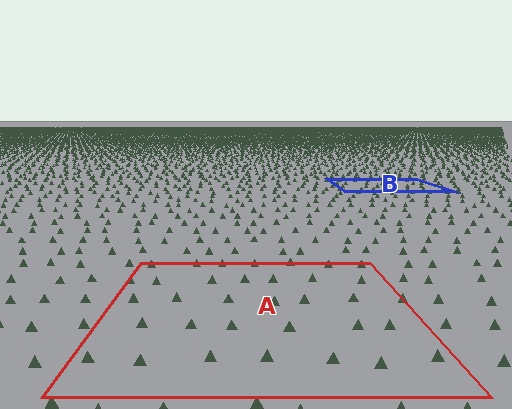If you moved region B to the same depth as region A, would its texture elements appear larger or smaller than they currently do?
They would appear larger. At a closer depth, the same texture elements are projected at a bigger on-screen size.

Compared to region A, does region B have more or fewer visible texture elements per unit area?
Region B has more texture elements per unit area — they are packed more densely because it is farther away.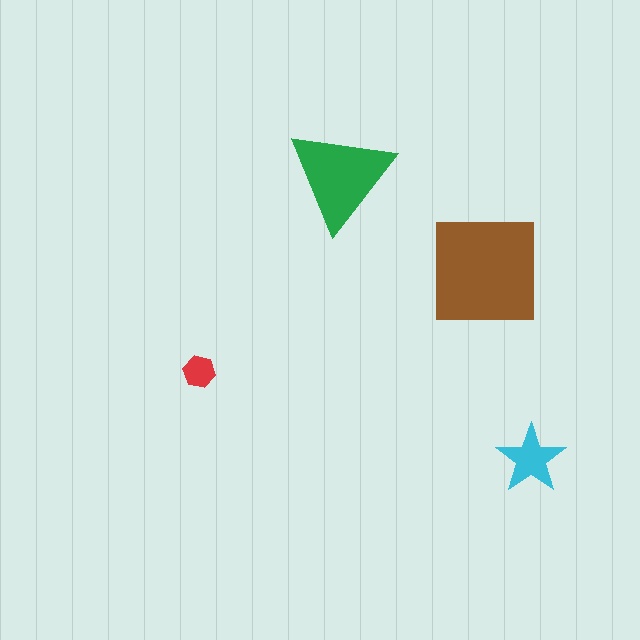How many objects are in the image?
There are 4 objects in the image.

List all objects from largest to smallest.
The brown square, the green triangle, the cyan star, the red hexagon.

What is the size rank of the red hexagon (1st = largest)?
4th.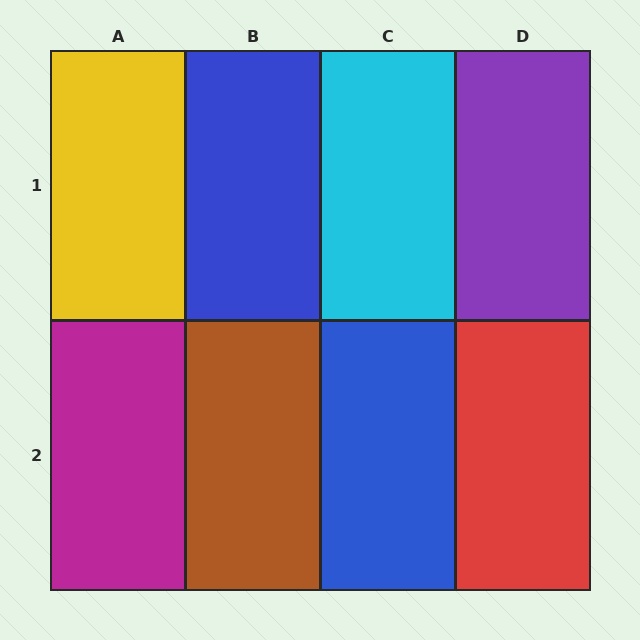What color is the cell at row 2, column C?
Blue.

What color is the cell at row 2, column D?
Red.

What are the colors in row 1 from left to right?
Yellow, blue, cyan, purple.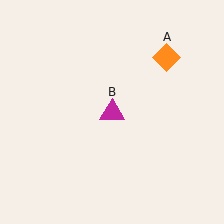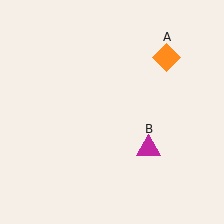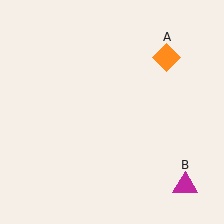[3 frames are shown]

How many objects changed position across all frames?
1 object changed position: magenta triangle (object B).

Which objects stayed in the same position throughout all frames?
Orange diamond (object A) remained stationary.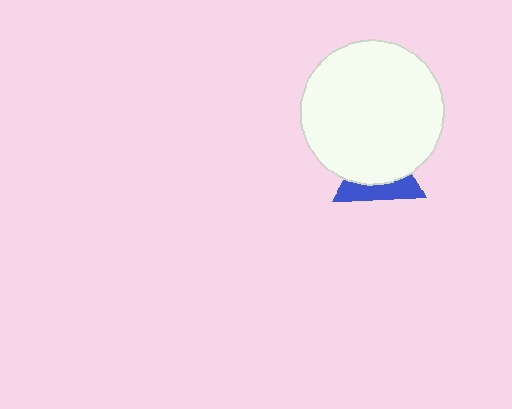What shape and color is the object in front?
The object in front is a white circle.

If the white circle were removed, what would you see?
You would see the complete blue triangle.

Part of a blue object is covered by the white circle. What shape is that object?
It is a triangle.